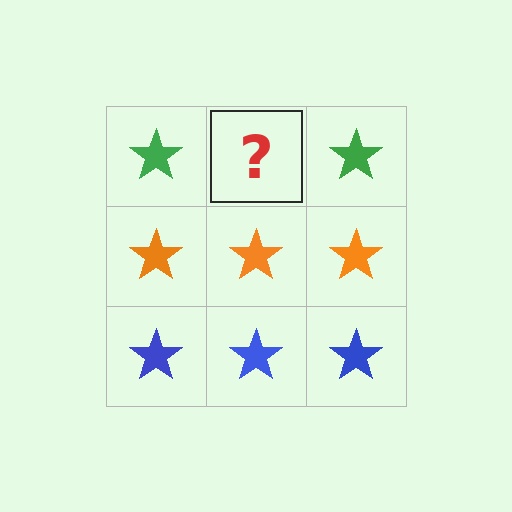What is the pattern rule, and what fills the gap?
The rule is that each row has a consistent color. The gap should be filled with a green star.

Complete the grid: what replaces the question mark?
The question mark should be replaced with a green star.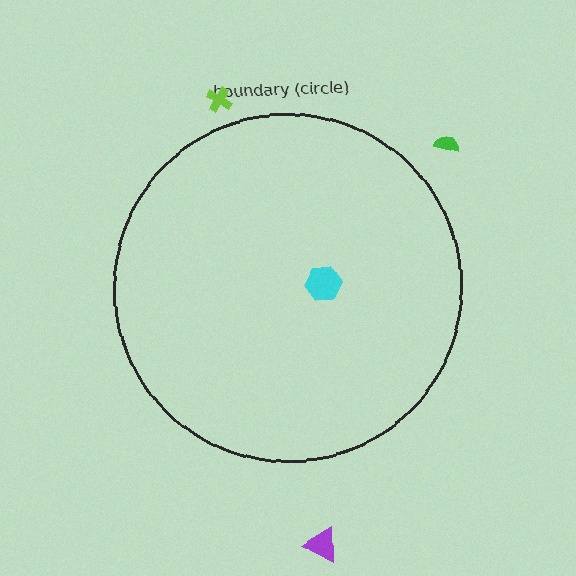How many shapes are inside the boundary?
1 inside, 3 outside.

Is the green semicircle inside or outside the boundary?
Outside.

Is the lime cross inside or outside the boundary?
Outside.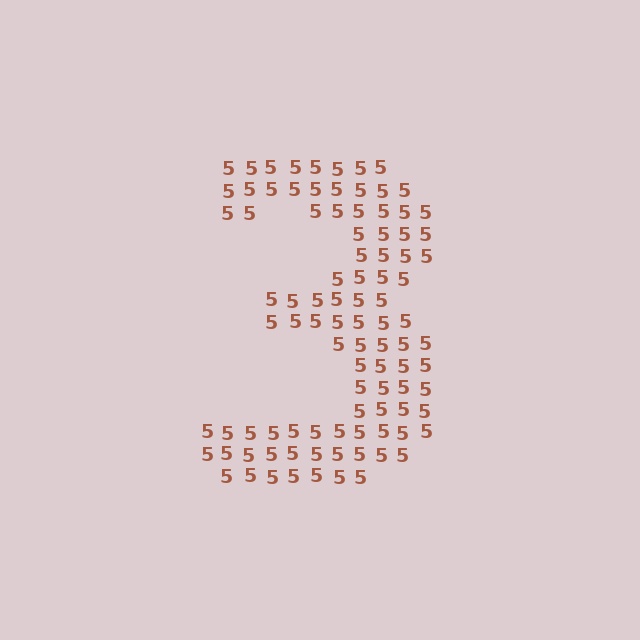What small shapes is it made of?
It is made of small digit 5's.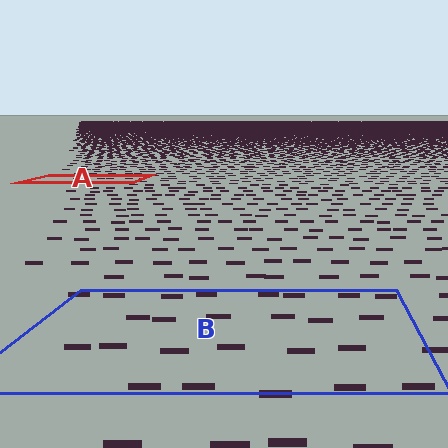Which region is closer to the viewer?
Region B is closer. The texture elements there are larger and more spread out.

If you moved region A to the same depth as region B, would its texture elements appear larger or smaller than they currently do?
They would appear larger. At a closer depth, the same texture elements are projected at a bigger on-screen size.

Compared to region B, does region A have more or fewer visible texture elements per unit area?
Region A has more texture elements per unit area — they are packed more densely because it is farther away.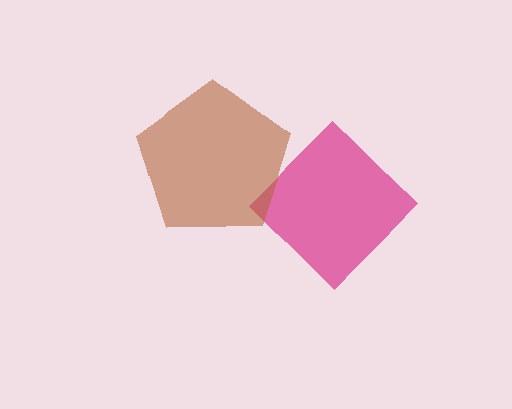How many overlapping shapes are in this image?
There are 2 overlapping shapes in the image.